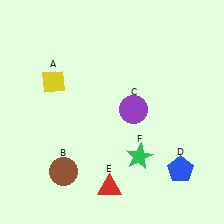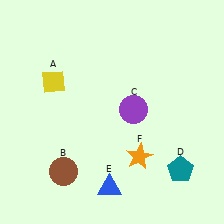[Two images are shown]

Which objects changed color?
D changed from blue to teal. E changed from red to blue. F changed from green to orange.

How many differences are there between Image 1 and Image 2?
There are 3 differences between the two images.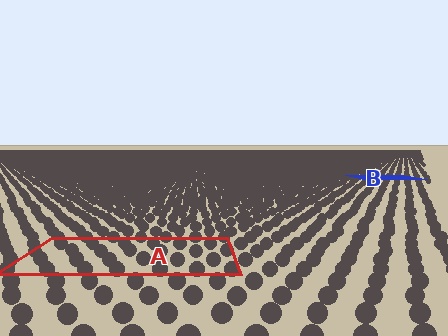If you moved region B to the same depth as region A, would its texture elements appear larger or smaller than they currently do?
They would appear larger. At a closer depth, the same texture elements are projected at a bigger on-screen size.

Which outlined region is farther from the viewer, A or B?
Region B is farther from the viewer — the texture elements inside it appear smaller and more densely packed.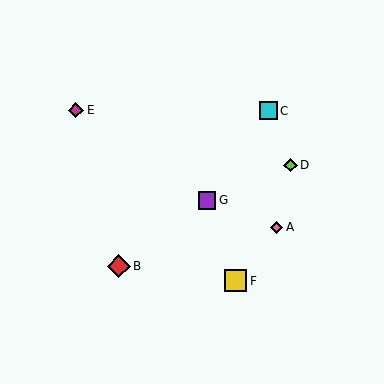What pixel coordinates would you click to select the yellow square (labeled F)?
Click at (236, 281) to select the yellow square F.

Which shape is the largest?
The red diamond (labeled B) is the largest.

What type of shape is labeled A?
Shape A is a pink diamond.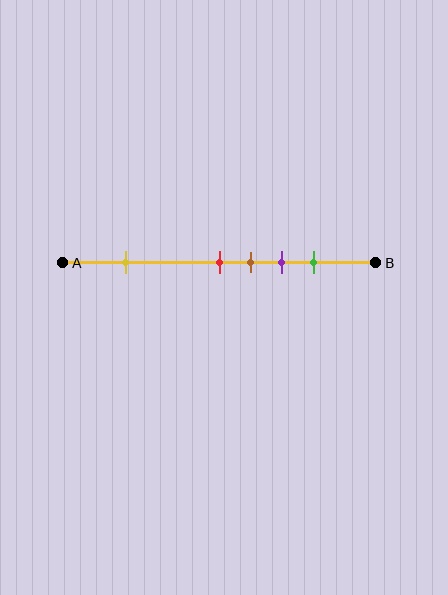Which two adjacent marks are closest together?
The red and brown marks are the closest adjacent pair.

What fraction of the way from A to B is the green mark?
The green mark is approximately 80% (0.8) of the way from A to B.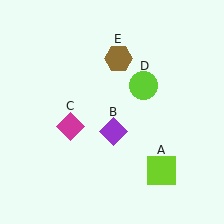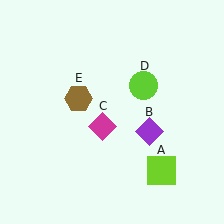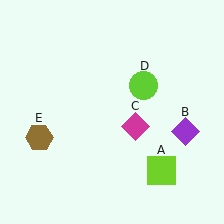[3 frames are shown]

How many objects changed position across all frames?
3 objects changed position: purple diamond (object B), magenta diamond (object C), brown hexagon (object E).